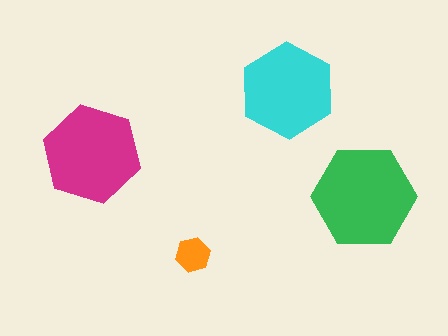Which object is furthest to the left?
The magenta hexagon is leftmost.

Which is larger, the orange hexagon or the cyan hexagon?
The cyan one.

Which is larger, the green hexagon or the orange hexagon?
The green one.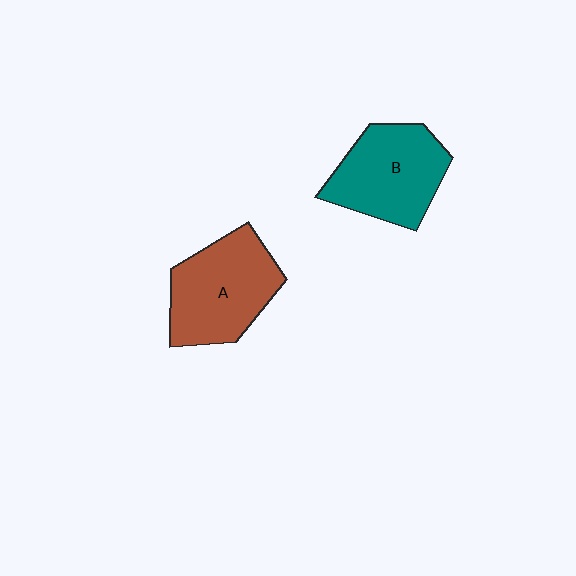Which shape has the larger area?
Shape A (brown).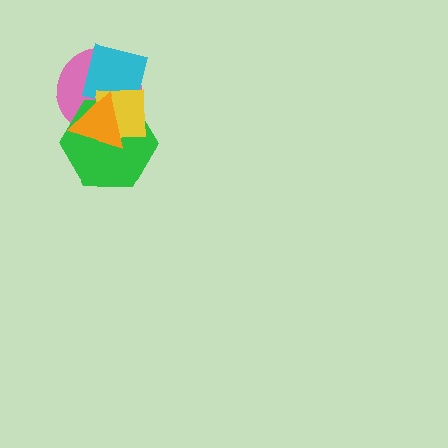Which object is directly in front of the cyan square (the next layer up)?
The green hexagon is directly in front of the cyan square.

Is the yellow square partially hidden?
Yes, it is partially covered by another shape.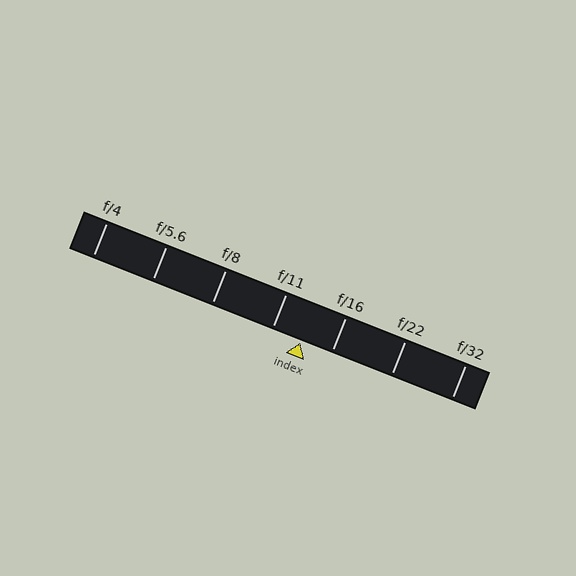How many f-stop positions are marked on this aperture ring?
There are 7 f-stop positions marked.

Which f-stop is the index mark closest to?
The index mark is closest to f/11.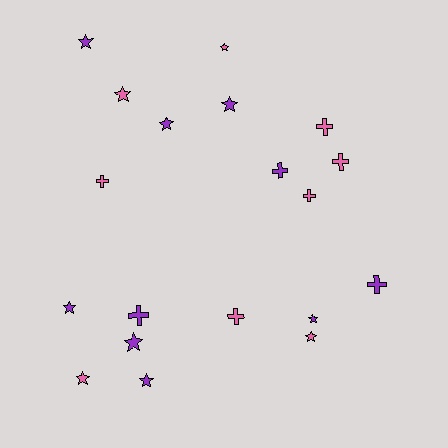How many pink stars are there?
There are 4 pink stars.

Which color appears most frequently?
Purple, with 10 objects.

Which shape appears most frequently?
Star, with 11 objects.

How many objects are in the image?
There are 19 objects.